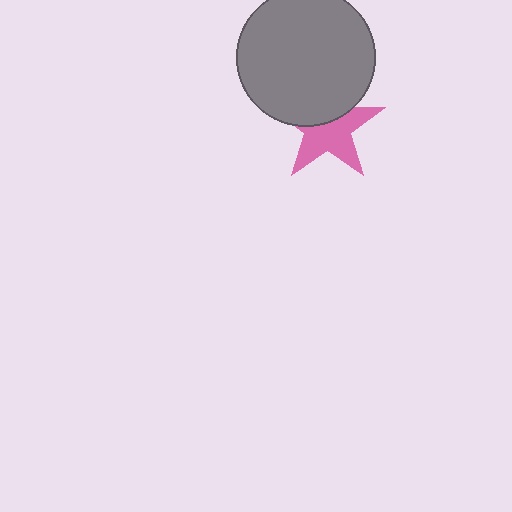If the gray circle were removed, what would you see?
You would see the complete pink star.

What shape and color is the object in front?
The object in front is a gray circle.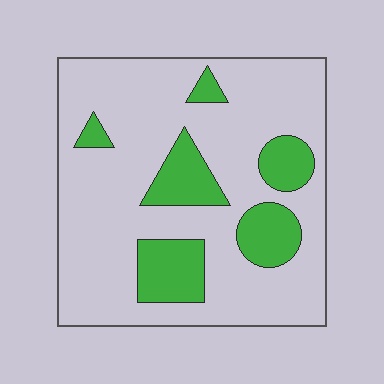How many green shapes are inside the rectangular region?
6.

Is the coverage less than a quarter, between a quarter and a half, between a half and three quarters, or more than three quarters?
Less than a quarter.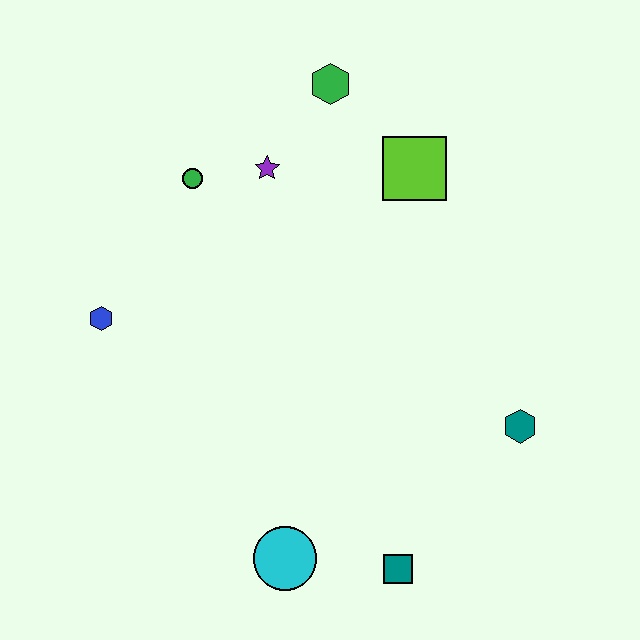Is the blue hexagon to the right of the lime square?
No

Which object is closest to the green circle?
The purple star is closest to the green circle.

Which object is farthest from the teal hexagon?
The blue hexagon is farthest from the teal hexagon.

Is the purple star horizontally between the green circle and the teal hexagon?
Yes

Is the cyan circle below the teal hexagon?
Yes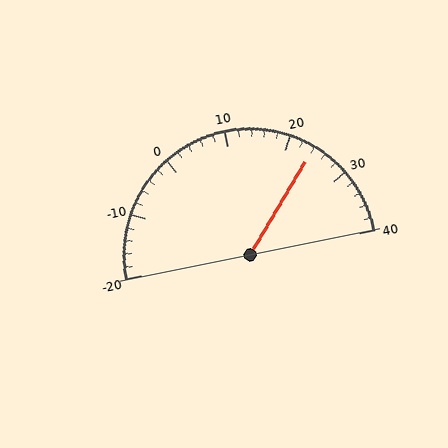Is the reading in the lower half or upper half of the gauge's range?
The reading is in the upper half of the range (-20 to 40).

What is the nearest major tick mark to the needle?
The nearest major tick mark is 20.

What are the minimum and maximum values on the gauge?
The gauge ranges from -20 to 40.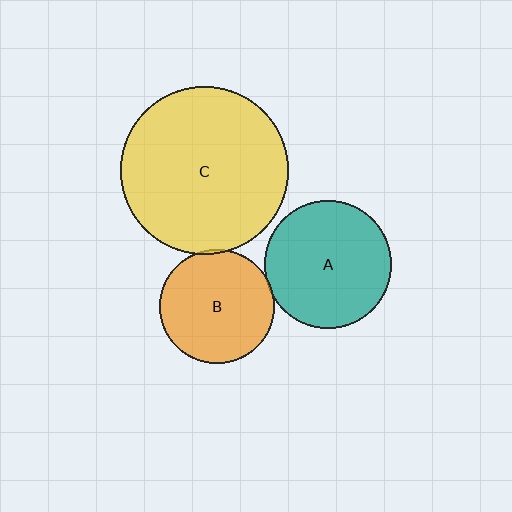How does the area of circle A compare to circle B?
Approximately 1.2 times.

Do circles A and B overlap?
Yes.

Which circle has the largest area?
Circle C (yellow).